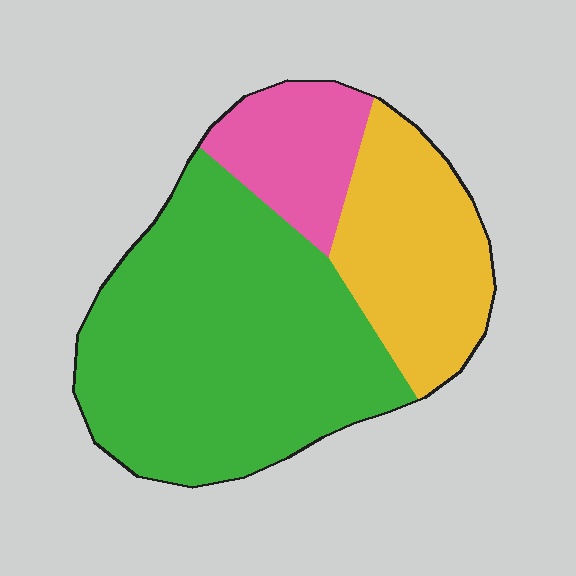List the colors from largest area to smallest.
From largest to smallest: green, yellow, pink.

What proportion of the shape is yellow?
Yellow covers roughly 25% of the shape.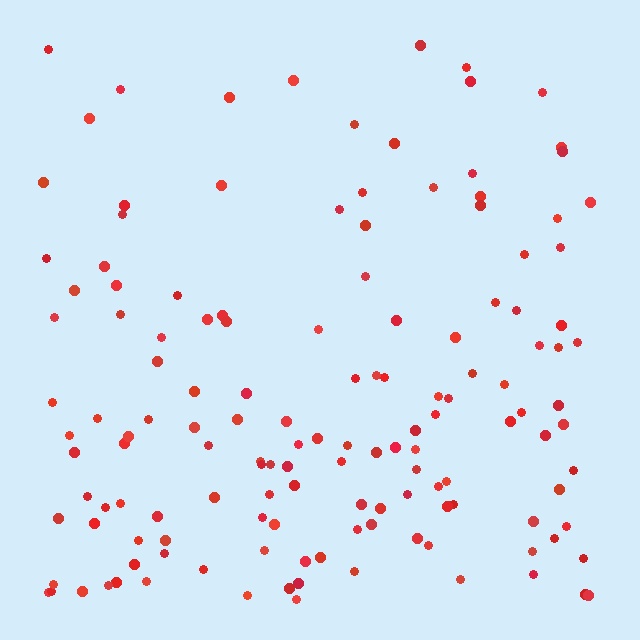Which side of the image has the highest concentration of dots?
The bottom.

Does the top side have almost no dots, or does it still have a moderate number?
Still a moderate number, just noticeably fewer than the bottom.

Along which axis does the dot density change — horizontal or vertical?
Vertical.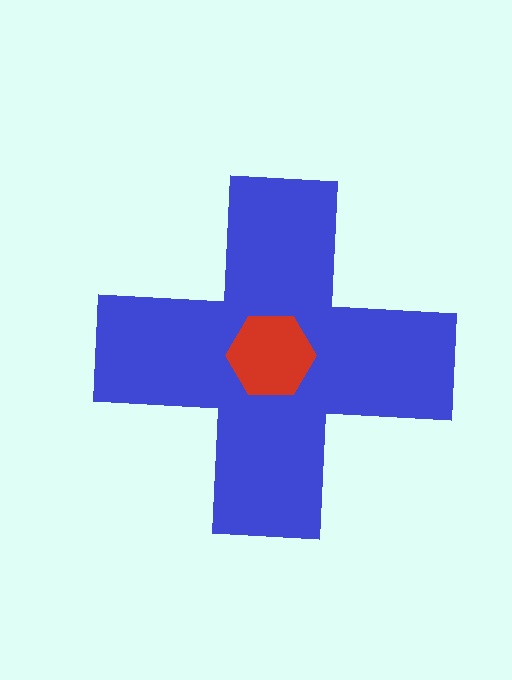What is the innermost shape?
The red hexagon.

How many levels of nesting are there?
2.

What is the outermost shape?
The blue cross.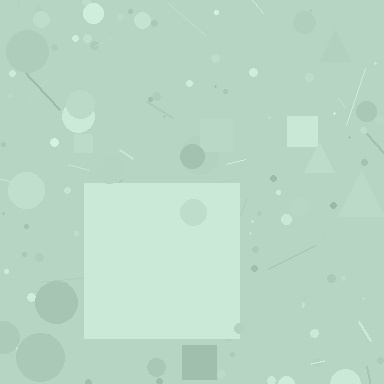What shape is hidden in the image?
A square is hidden in the image.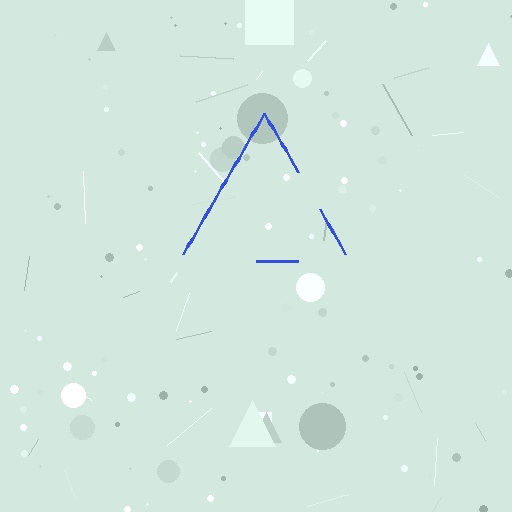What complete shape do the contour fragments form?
The contour fragments form a triangle.